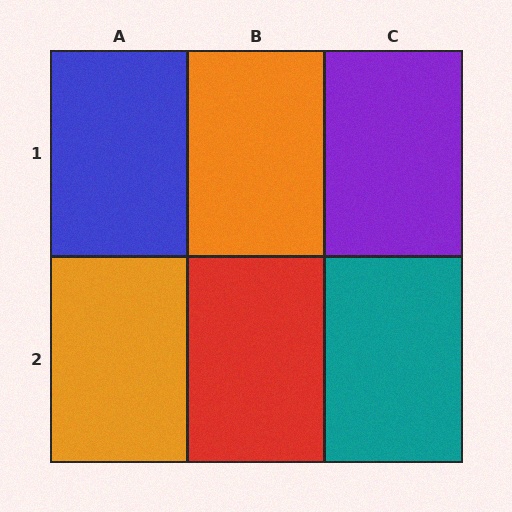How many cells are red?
1 cell is red.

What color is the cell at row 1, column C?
Purple.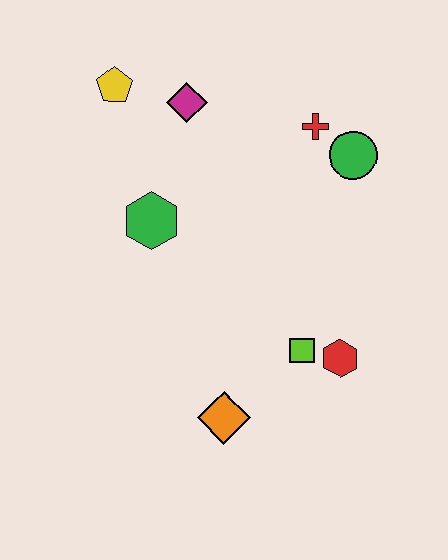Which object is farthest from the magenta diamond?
The orange diamond is farthest from the magenta diamond.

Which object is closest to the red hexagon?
The lime square is closest to the red hexagon.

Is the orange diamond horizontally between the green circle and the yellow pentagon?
Yes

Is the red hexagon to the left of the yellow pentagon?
No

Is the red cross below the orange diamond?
No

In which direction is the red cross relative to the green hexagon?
The red cross is to the right of the green hexagon.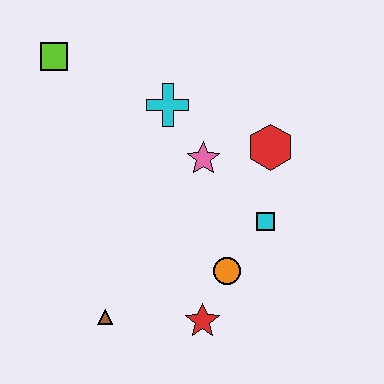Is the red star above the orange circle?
No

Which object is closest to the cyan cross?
The pink star is closest to the cyan cross.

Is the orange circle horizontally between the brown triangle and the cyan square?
Yes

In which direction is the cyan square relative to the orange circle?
The cyan square is above the orange circle.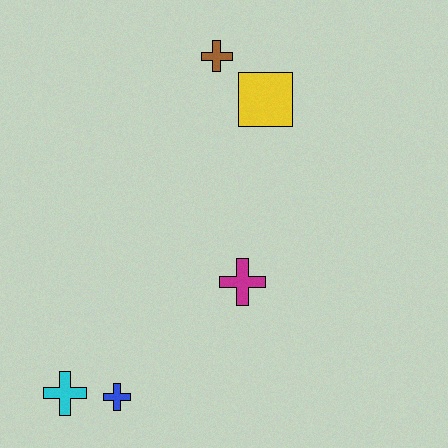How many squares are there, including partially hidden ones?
There is 1 square.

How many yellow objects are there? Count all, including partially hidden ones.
There is 1 yellow object.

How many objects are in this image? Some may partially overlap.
There are 5 objects.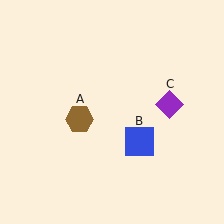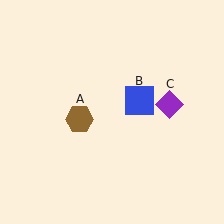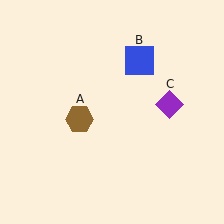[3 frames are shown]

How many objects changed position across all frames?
1 object changed position: blue square (object B).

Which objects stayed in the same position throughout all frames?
Brown hexagon (object A) and purple diamond (object C) remained stationary.